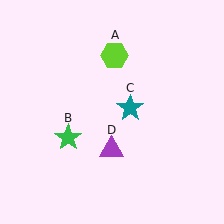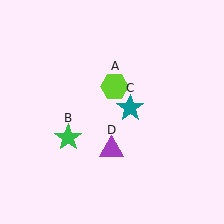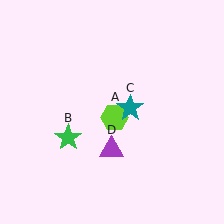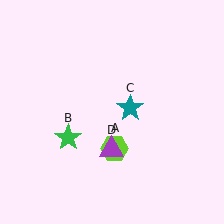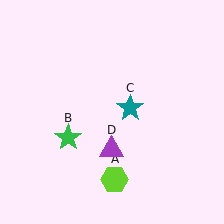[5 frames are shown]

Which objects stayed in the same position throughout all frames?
Green star (object B) and teal star (object C) and purple triangle (object D) remained stationary.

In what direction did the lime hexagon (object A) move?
The lime hexagon (object A) moved down.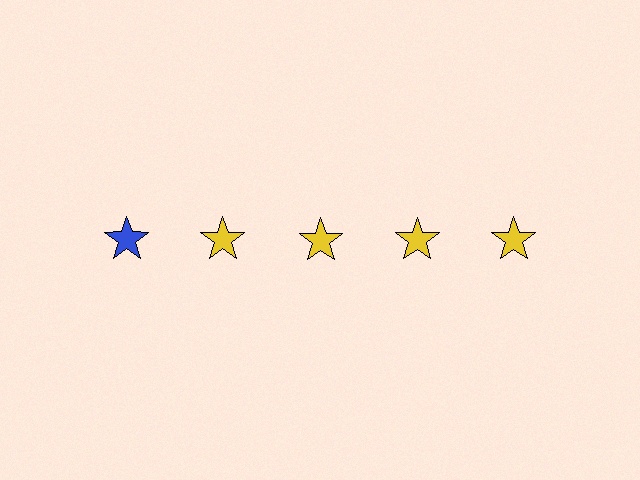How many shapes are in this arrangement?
There are 5 shapes arranged in a grid pattern.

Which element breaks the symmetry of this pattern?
The blue star in the top row, leftmost column breaks the symmetry. All other shapes are yellow stars.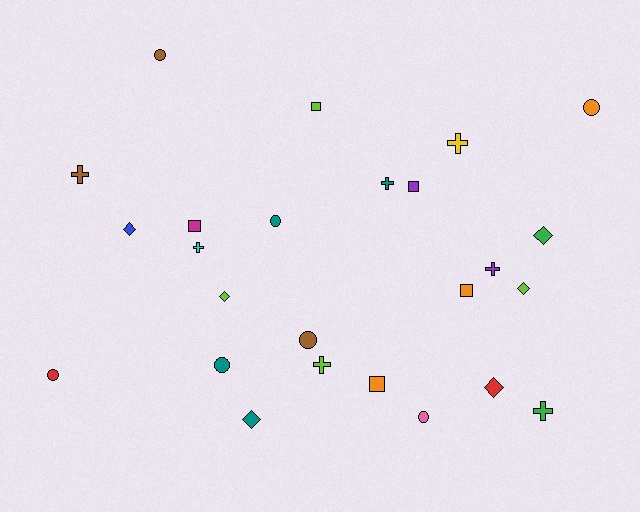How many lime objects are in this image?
There are 4 lime objects.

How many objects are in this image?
There are 25 objects.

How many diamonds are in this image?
There are 6 diamonds.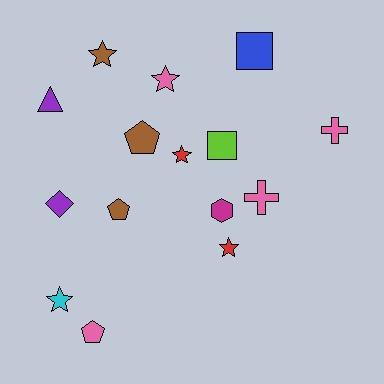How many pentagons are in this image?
There are 3 pentagons.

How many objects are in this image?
There are 15 objects.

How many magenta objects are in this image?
There is 1 magenta object.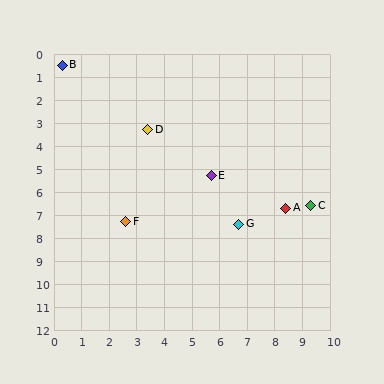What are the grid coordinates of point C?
Point C is at approximately (9.3, 6.6).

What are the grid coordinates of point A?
Point A is at approximately (8.4, 6.7).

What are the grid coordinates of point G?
Point G is at approximately (6.7, 7.4).